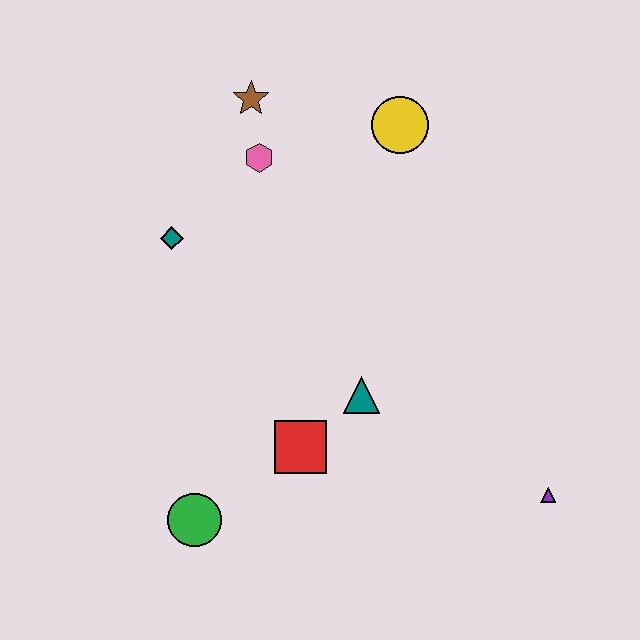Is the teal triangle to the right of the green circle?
Yes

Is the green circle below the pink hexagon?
Yes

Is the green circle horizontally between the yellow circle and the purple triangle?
No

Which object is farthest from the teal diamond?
The purple triangle is farthest from the teal diamond.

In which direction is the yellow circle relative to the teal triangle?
The yellow circle is above the teal triangle.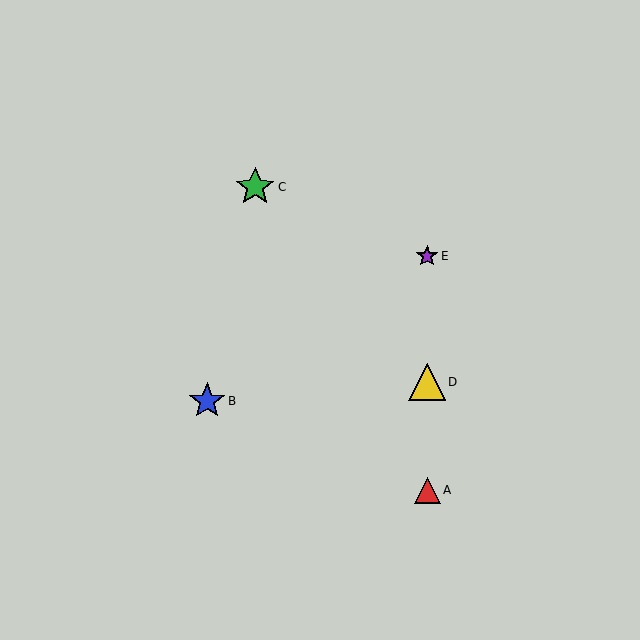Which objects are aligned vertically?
Objects A, D, E are aligned vertically.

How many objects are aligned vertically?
3 objects (A, D, E) are aligned vertically.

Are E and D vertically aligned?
Yes, both are at x≈427.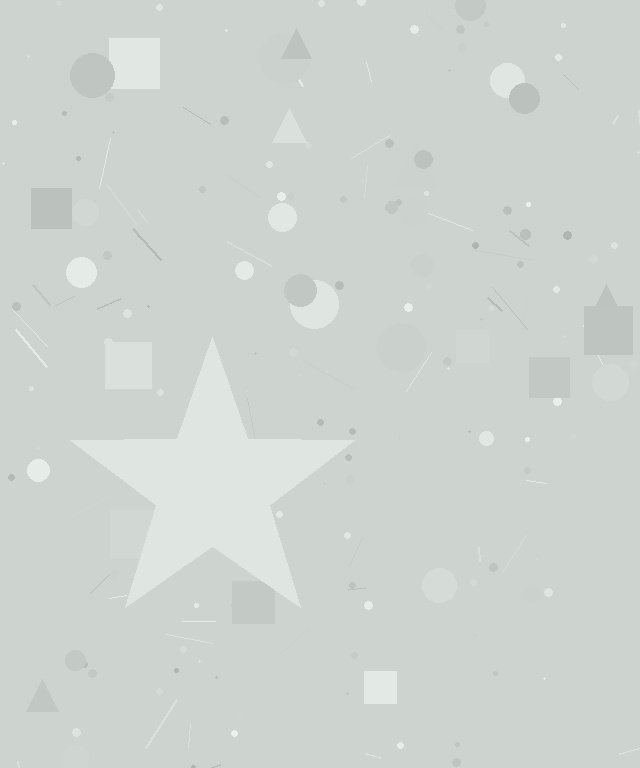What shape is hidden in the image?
A star is hidden in the image.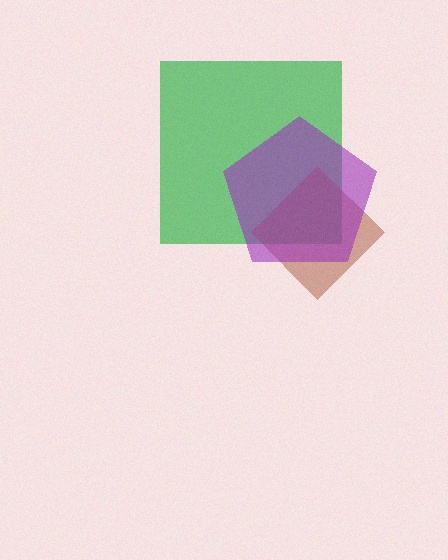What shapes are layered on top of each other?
The layered shapes are: a green square, a brown diamond, a purple pentagon.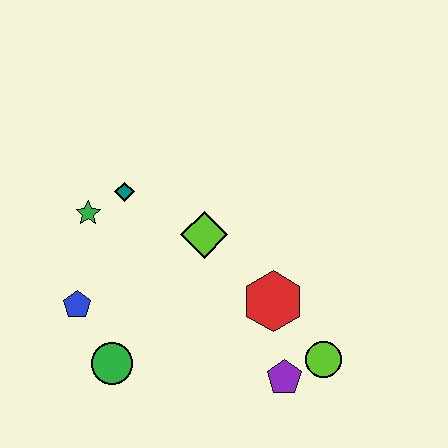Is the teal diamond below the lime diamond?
No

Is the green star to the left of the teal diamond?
Yes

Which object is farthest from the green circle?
The lime circle is farthest from the green circle.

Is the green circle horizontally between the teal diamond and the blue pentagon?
Yes